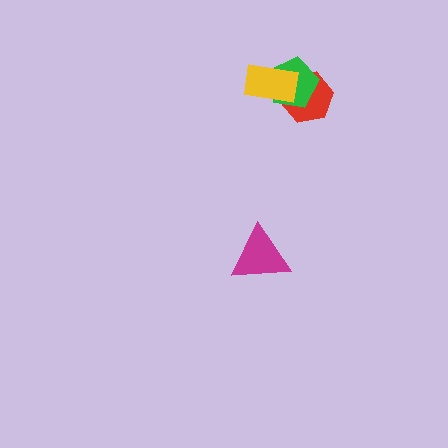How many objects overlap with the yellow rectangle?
2 objects overlap with the yellow rectangle.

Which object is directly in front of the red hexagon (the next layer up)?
The green pentagon is directly in front of the red hexagon.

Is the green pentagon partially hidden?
Yes, it is partially covered by another shape.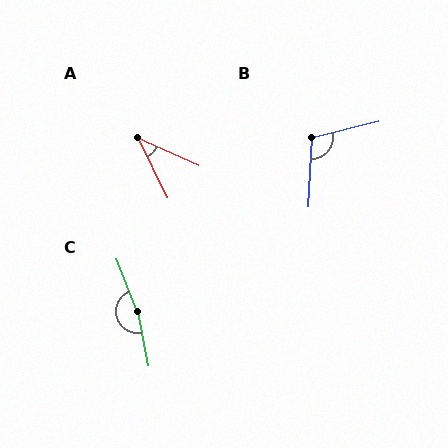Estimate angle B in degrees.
Approximately 107 degrees.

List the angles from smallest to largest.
A (40°), B (107°), C (169°).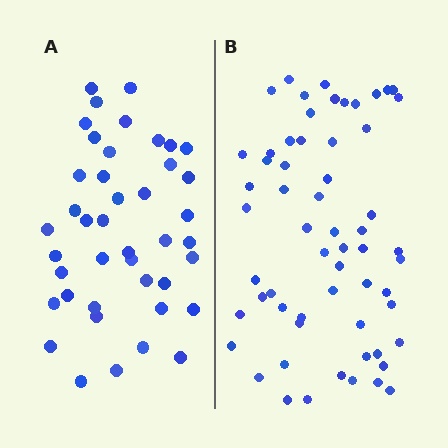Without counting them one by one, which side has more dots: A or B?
Region B (the right region) has more dots.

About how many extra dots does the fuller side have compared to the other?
Region B has approximately 20 more dots than region A.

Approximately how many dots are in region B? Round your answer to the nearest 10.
About 60 dots.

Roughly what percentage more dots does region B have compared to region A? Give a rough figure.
About 45% more.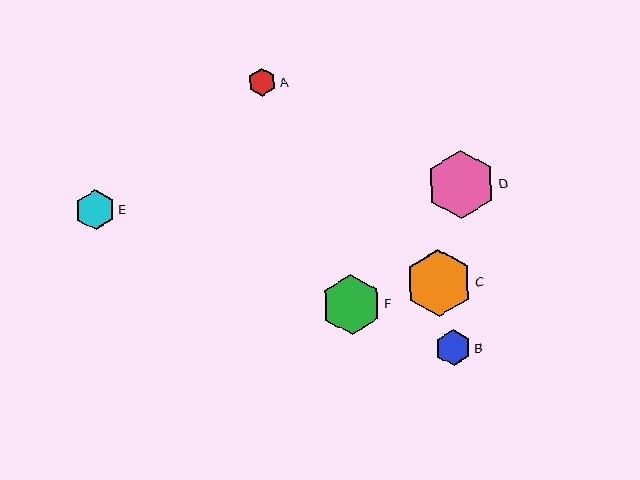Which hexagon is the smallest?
Hexagon A is the smallest with a size of approximately 29 pixels.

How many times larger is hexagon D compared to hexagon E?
Hexagon D is approximately 1.7 times the size of hexagon E.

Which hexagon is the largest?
Hexagon D is the largest with a size of approximately 69 pixels.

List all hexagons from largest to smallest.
From largest to smallest: D, C, F, E, B, A.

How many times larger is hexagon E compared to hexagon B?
Hexagon E is approximately 1.1 times the size of hexagon B.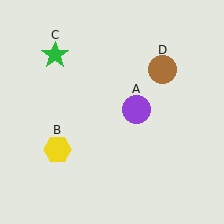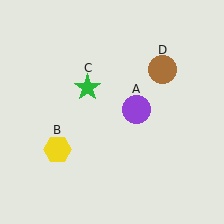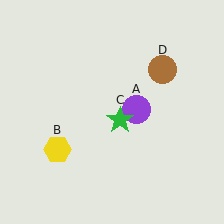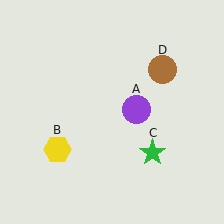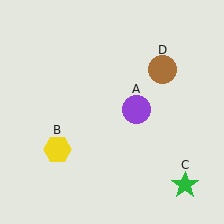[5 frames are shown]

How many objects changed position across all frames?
1 object changed position: green star (object C).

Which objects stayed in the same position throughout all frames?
Purple circle (object A) and yellow hexagon (object B) and brown circle (object D) remained stationary.